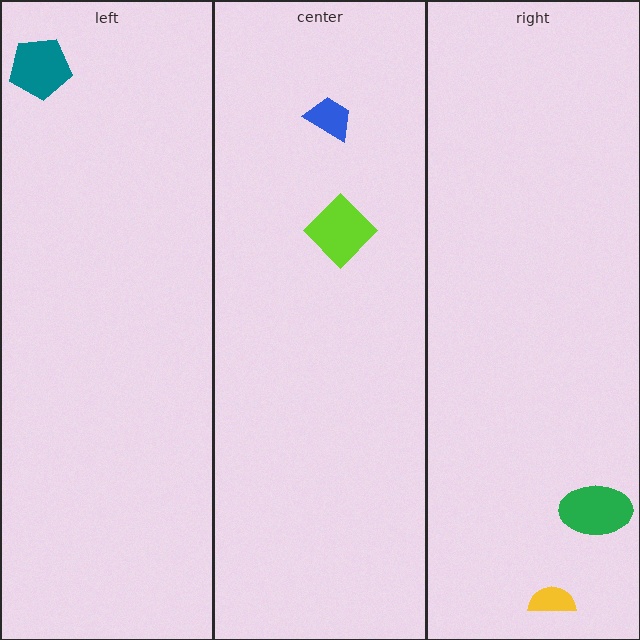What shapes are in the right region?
The green ellipse, the yellow semicircle.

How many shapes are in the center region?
2.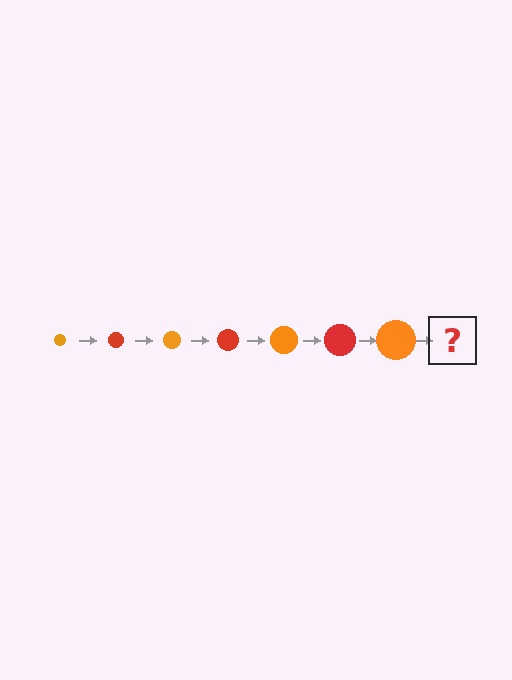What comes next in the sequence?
The next element should be a red circle, larger than the previous one.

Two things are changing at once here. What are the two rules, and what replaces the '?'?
The two rules are that the circle grows larger each step and the color cycles through orange and red. The '?' should be a red circle, larger than the previous one.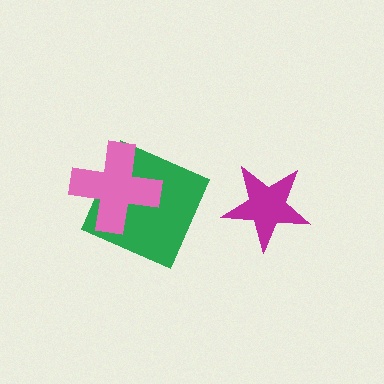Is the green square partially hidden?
Yes, it is partially covered by another shape.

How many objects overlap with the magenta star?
0 objects overlap with the magenta star.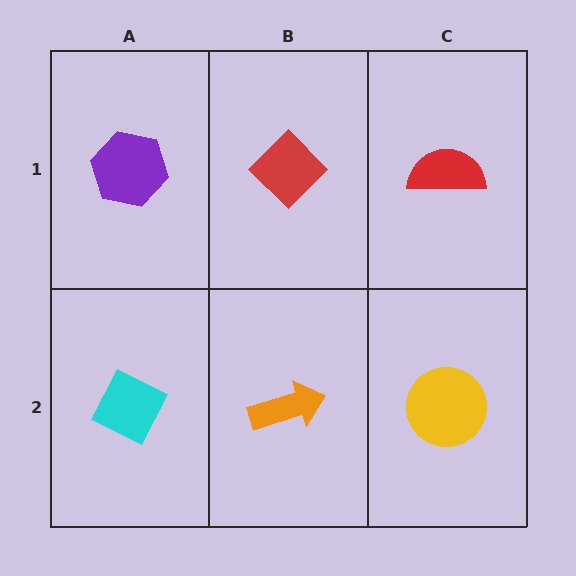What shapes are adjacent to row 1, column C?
A yellow circle (row 2, column C), a red diamond (row 1, column B).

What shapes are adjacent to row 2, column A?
A purple hexagon (row 1, column A), an orange arrow (row 2, column B).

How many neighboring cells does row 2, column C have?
2.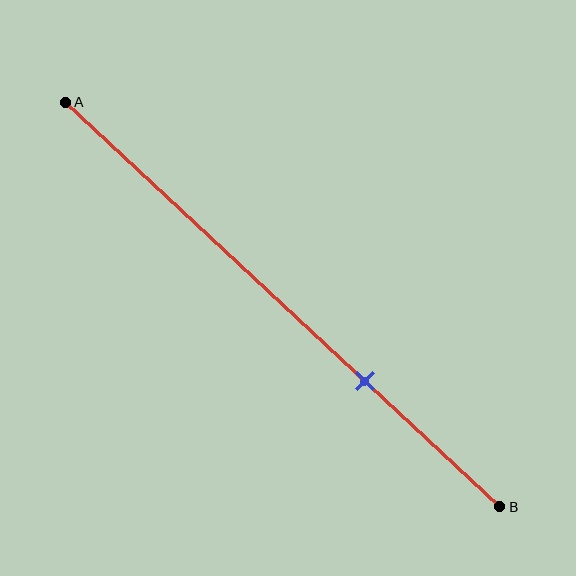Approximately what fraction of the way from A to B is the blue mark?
The blue mark is approximately 70% of the way from A to B.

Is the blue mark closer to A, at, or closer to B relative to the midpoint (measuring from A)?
The blue mark is closer to point B than the midpoint of segment AB.